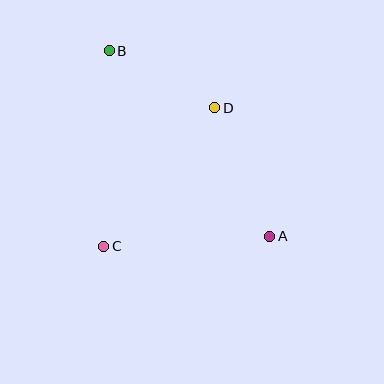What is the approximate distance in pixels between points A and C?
The distance between A and C is approximately 166 pixels.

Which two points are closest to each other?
Points B and D are closest to each other.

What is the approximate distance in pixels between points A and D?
The distance between A and D is approximately 140 pixels.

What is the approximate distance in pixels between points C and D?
The distance between C and D is approximately 178 pixels.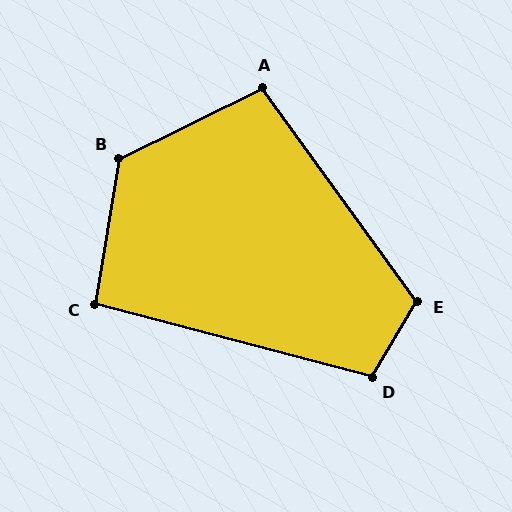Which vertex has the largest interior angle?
B, at approximately 126 degrees.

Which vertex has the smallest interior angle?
C, at approximately 95 degrees.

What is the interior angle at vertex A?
Approximately 100 degrees (obtuse).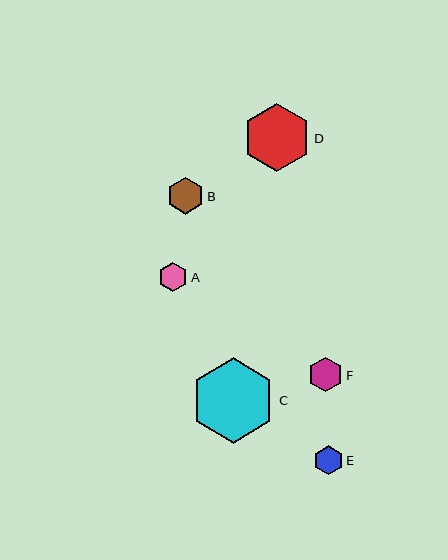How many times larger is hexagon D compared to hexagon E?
Hexagon D is approximately 2.3 times the size of hexagon E.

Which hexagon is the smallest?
Hexagon E is the smallest with a size of approximately 29 pixels.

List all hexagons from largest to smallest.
From largest to smallest: C, D, B, F, A, E.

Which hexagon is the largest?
Hexagon C is the largest with a size of approximately 85 pixels.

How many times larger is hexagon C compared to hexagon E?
Hexagon C is approximately 2.9 times the size of hexagon E.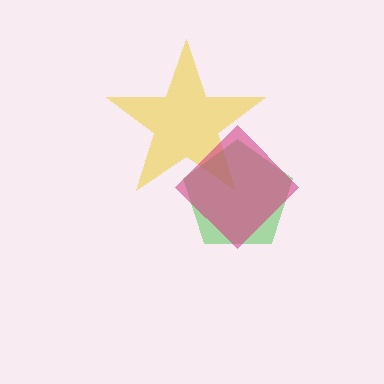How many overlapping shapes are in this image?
There are 3 overlapping shapes in the image.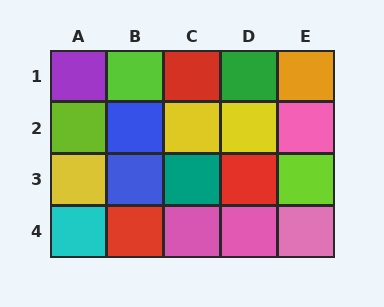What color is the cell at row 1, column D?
Green.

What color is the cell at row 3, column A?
Yellow.